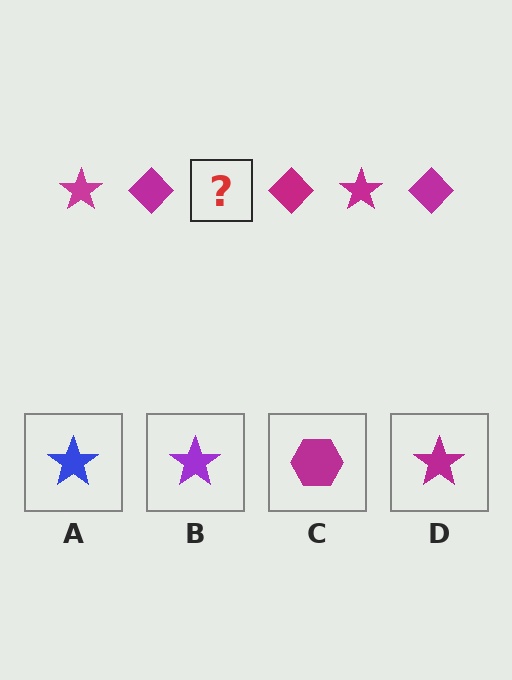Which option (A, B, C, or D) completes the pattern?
D.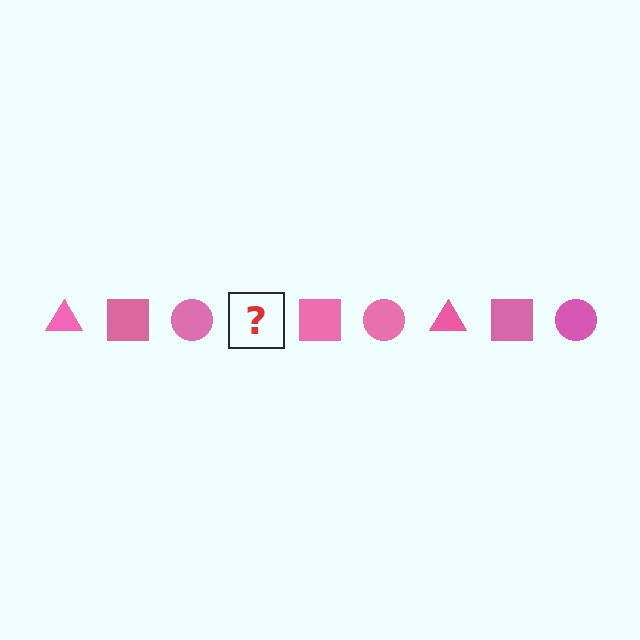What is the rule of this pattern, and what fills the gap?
The rule is that the pattern cycles through triangle, square, circle shapes in pink. The gap should be filled with a pink triangle.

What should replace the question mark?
The question mark should be replaced with a pink triangle.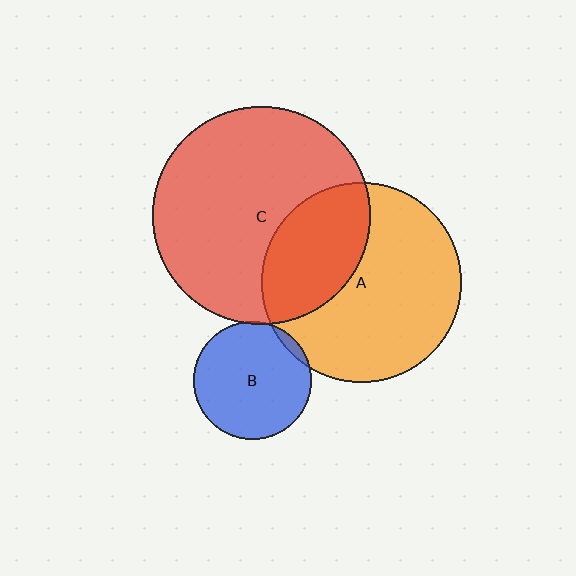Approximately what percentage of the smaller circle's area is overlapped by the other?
Approximately 35%.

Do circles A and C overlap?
Yes.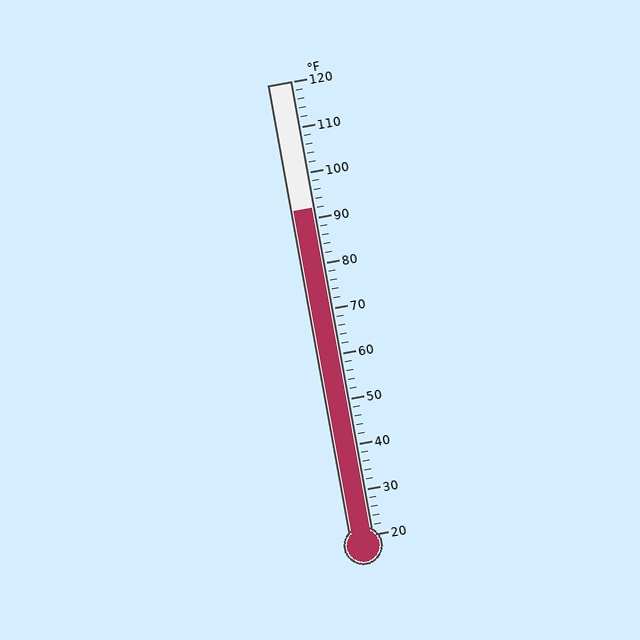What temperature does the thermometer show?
The thermometer shows approximately 92°F.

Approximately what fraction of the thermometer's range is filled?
The thermometer is filled to approximately 70% of its range.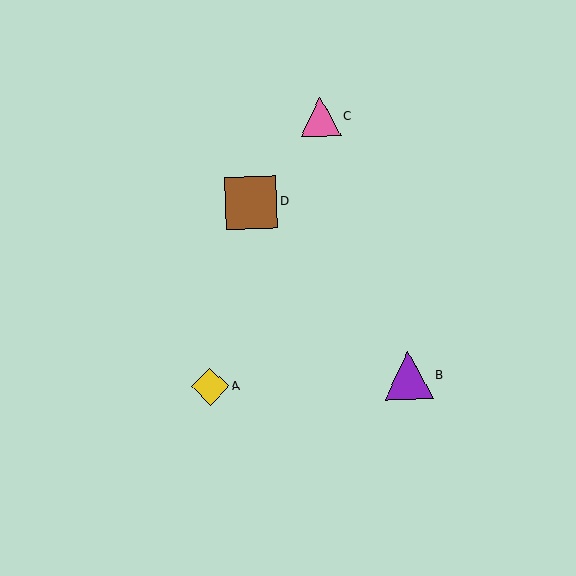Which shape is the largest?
The brown square (labeled D) is the largest.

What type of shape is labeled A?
Shape A is a yellow diamond.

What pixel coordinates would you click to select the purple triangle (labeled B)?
Click at (408, 375) to select the purple triangle B.